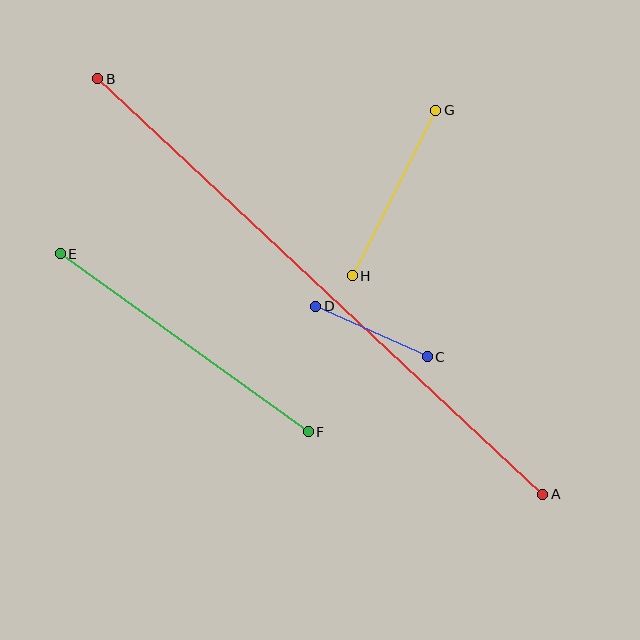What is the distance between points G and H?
The distance is approximately 186 pixels.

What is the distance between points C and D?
The distance is approximately 123 pixels.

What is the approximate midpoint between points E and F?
The midpoint is at approximately (184, 343) pixels.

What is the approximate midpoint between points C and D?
The midpoint is at approximately (371, 332) pixels.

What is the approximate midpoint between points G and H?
The midpoint is at approximately (394, 193) pixels.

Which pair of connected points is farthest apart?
Points A and B are farthest apart.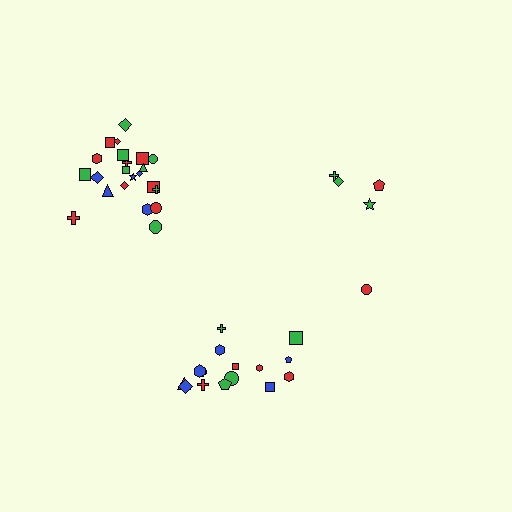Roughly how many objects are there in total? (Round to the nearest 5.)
Roughly 40 objects in total.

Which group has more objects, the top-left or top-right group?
The top-left group.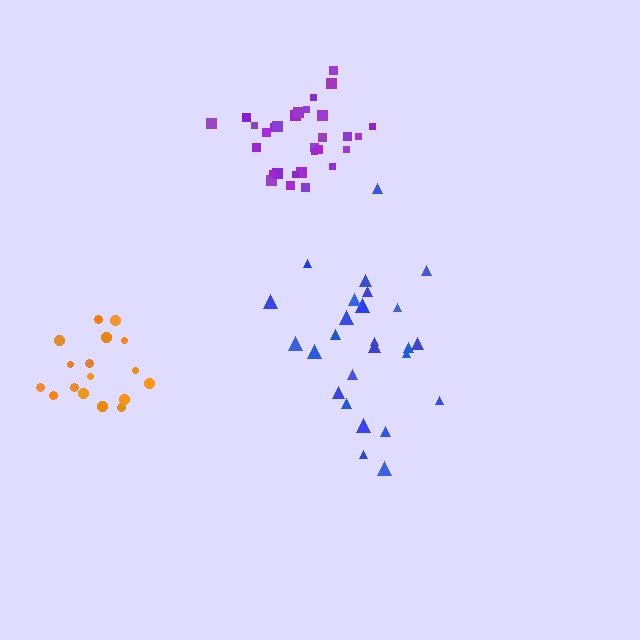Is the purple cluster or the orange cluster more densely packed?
Purple.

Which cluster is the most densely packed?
Purple.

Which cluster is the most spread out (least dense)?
Blue.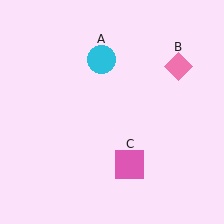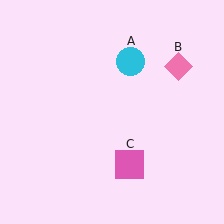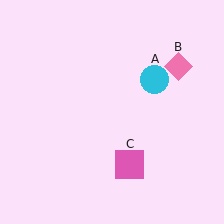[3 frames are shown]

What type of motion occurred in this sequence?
The cyan circle (object A) rotated clockwise around the center of the scene.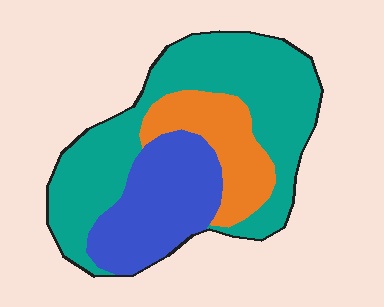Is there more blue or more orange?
Blue.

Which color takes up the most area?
Teal, at roughly 55%.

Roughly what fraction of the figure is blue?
Blue covers roughly 25% of the figure.